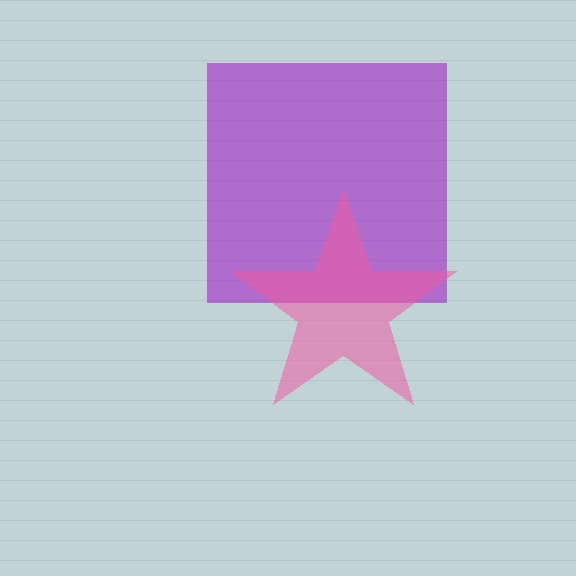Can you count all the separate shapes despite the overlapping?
Yes, there are 2 separate shapes.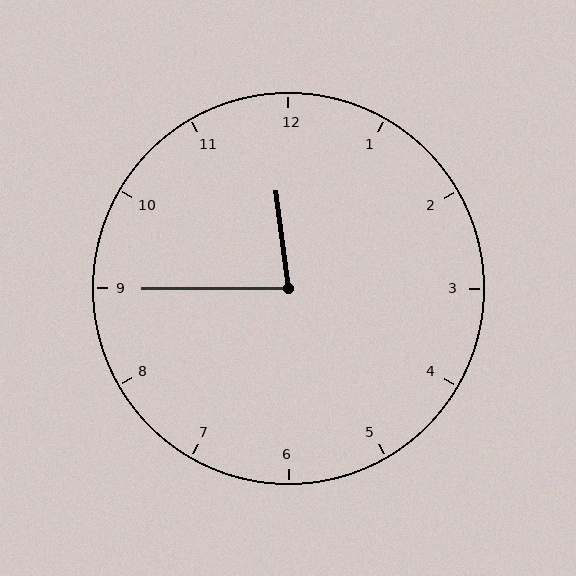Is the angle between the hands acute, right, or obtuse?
It is acute.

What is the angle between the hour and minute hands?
Approximately 82 degrees.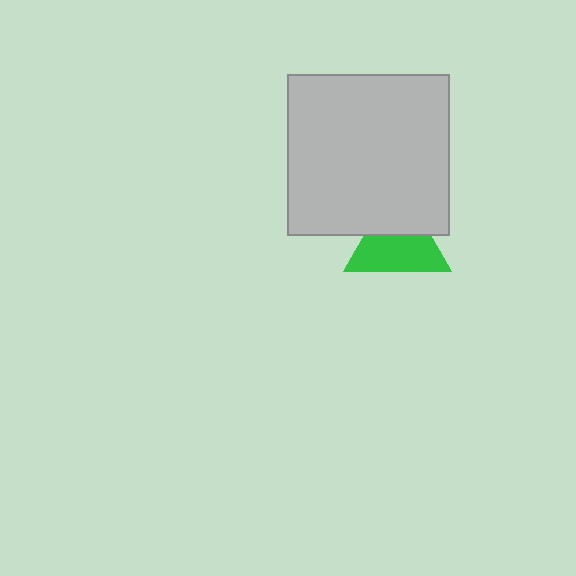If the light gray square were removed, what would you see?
You would see the complete green triangle.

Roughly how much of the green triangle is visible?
About half of it is visible (roughly 61%).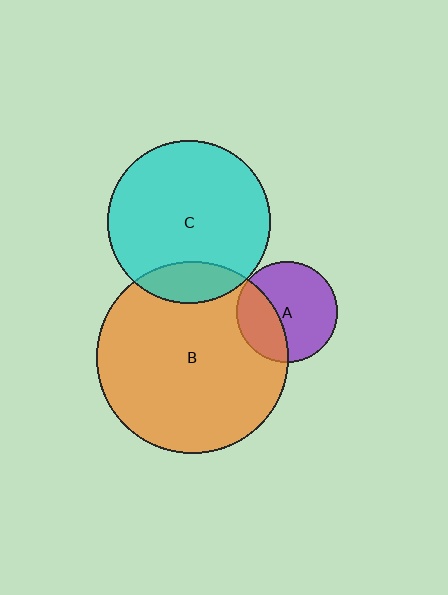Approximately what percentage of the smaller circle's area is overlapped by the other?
Approximately 15%.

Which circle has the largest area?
Circle B (orange).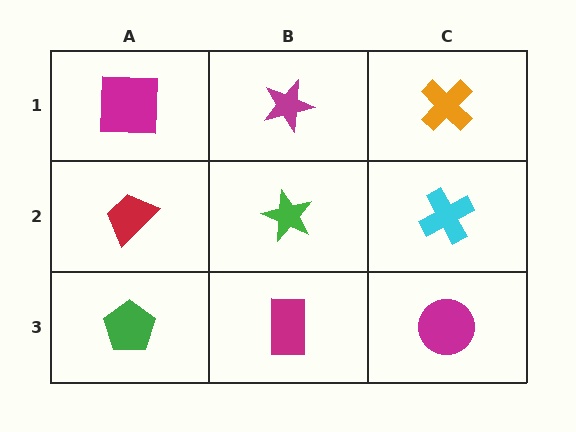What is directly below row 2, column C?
A magenta circle.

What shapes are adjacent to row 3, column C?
A cyan cross (row 2, column C), a magenta rectangle (row 3, column B).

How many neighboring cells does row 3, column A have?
2.